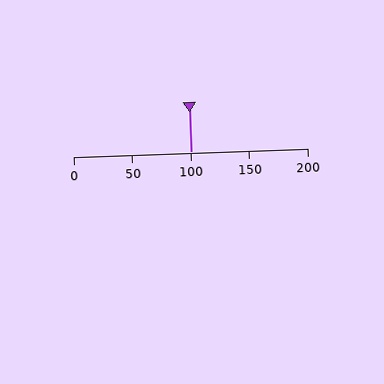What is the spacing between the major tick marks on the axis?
The major ticks are spaced 50 apart.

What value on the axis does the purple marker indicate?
The marker indicates approximately 100.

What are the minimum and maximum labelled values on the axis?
The axis runs from 0 to 200.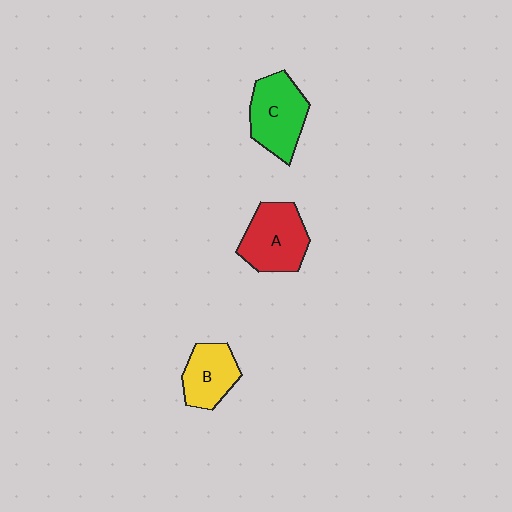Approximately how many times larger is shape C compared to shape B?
Approximately 1.3 times.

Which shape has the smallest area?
Shape B (yellow).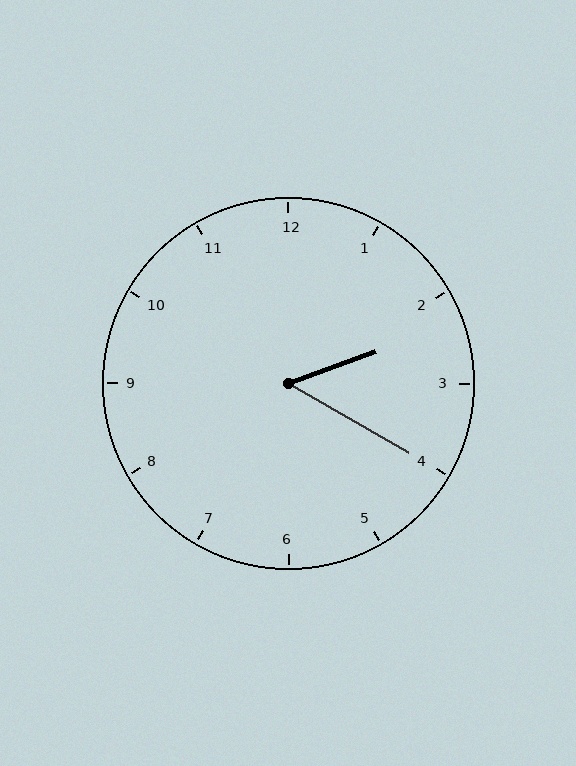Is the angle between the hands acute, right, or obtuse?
It is acute.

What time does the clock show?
2:20.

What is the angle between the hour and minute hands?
Approximately 50 degrees.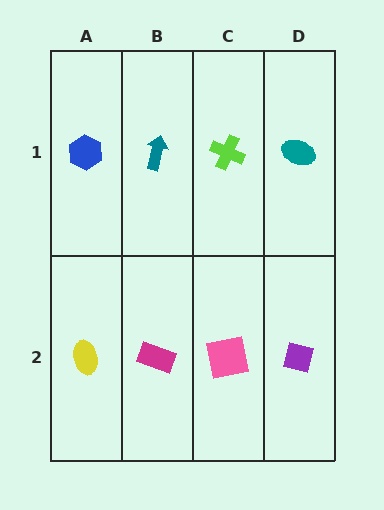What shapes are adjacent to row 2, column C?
A lime cross (row 1, column C), a magenta rectangle (row 2, column B), a purple diamond (row 2, column D).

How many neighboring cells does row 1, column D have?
2.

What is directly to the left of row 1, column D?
A lime cross.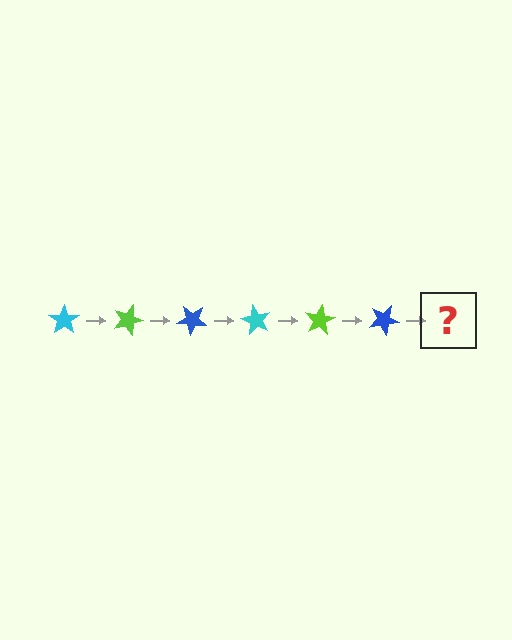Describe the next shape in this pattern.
It should be a cyan star, rotated 120 degrees from the start.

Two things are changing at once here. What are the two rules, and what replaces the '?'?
The two rules are that it rotates 20 degrees each step and the color cycles through cyan, lime, and blue. The '?' should be a cyan star, rotated 120 degrees from the start.